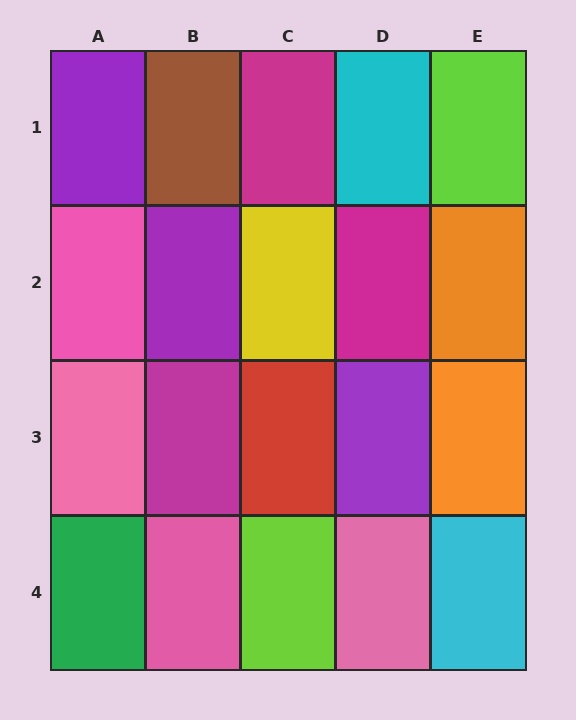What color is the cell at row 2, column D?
Magenta.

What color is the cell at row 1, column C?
Magenta.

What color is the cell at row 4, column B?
Pink.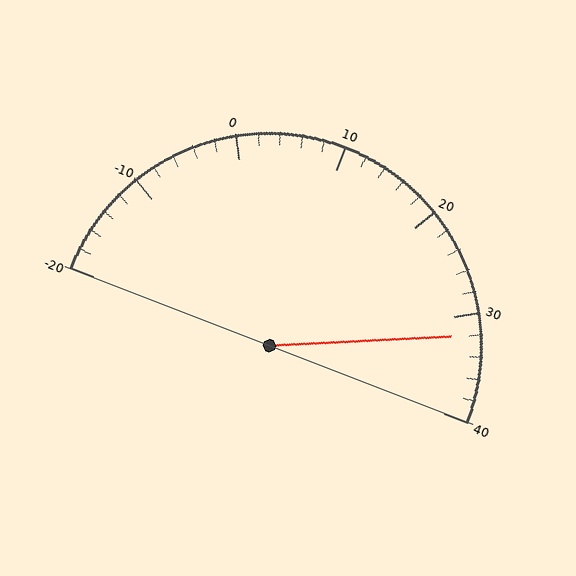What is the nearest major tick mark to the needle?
The nearest major tick mark is 30.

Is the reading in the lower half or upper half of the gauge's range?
The reading is in the upper half of the range (-20 to 40).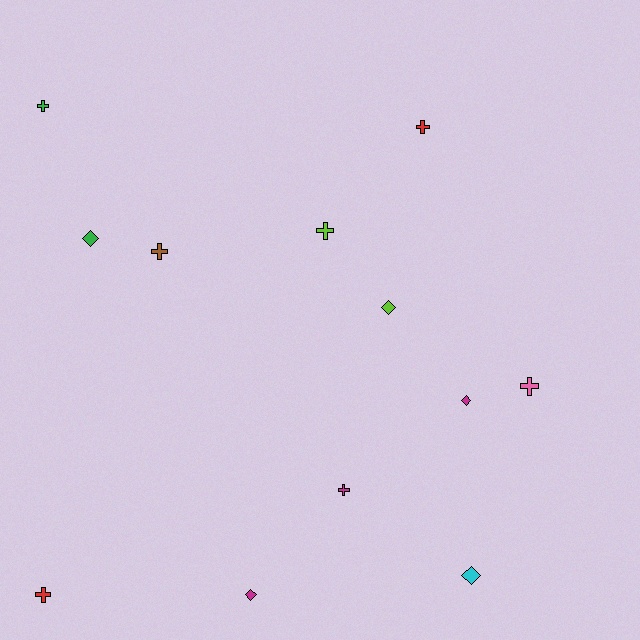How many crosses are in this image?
There are 7 crosses.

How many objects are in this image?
There are 12 objects.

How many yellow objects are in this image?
There are no yellow objects.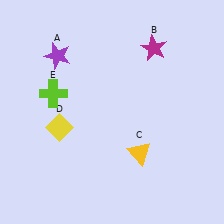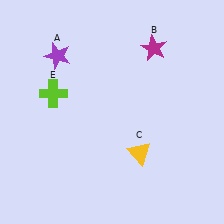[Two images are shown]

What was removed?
The yellow diamond (D) was removed in Image 2.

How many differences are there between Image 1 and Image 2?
There is 1 difference between the two images.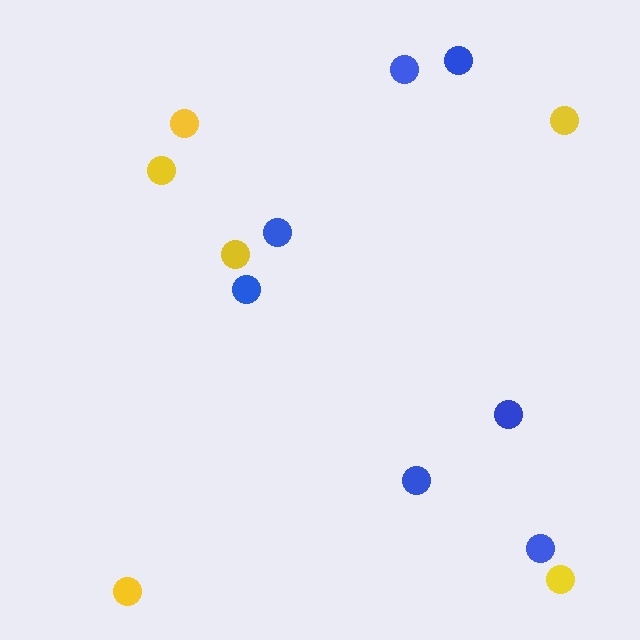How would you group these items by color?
There are 2 groups: one group of blue circles (7) and one group of yellow circles (6).